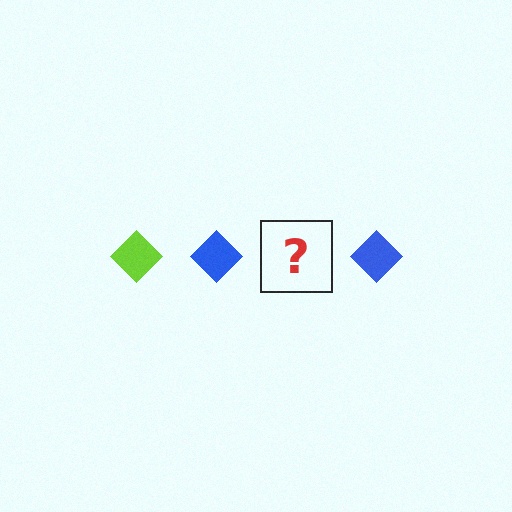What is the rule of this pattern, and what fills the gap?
The rule is that the pattern cycles through lime, blue diamonds. The gap should be filled with a lime diamond.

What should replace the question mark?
The question mark should be replaced with a lime diamond.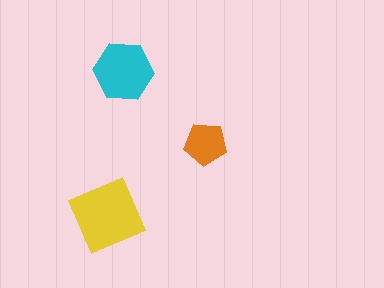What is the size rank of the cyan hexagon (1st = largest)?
2nd.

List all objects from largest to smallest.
The yellow square, the cyan hexagon, the orange pentagon.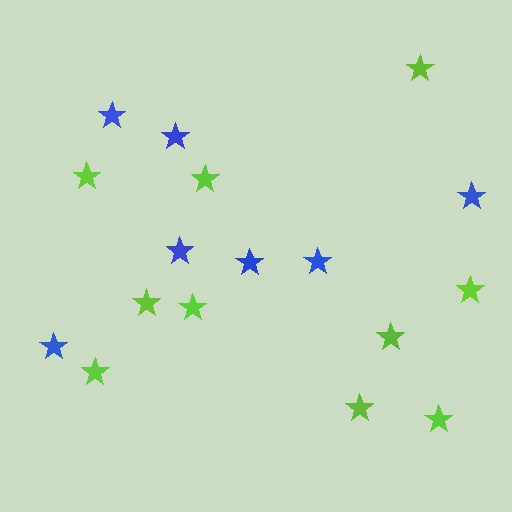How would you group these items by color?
There are 2 groups: one group of blue stars (7) and one group of lime stars (10).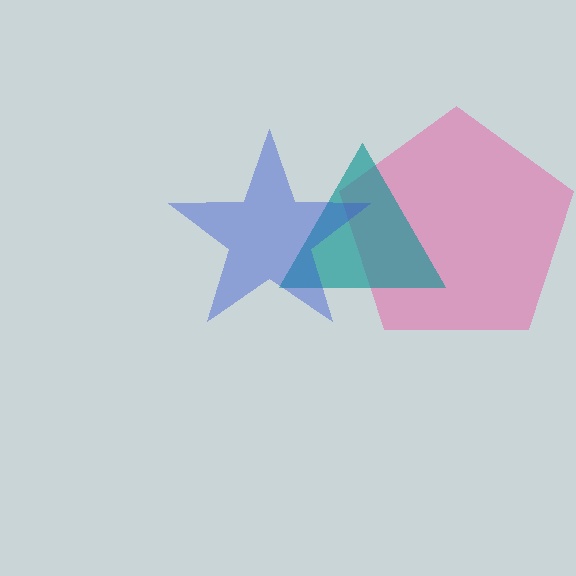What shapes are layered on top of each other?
The layered shapes are: a pink pentagon, a teal triangle, a blue star.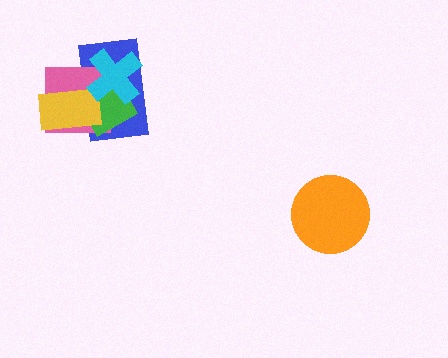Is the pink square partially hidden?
Yes, it is partially covered by another shape.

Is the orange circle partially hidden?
No, no other shape covers it.